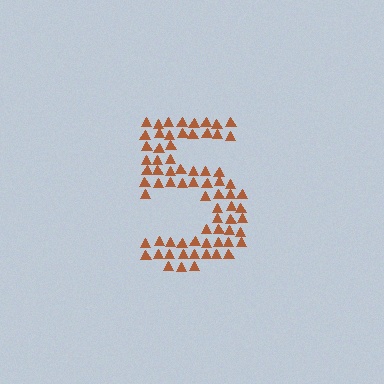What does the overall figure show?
The overall figure shows the digit 5.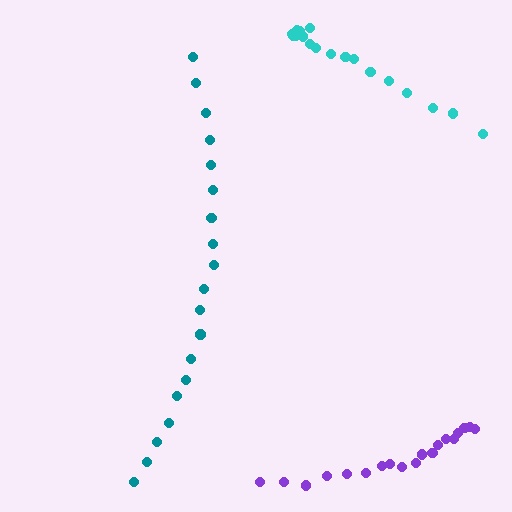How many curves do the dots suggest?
There are 3 distinct paths.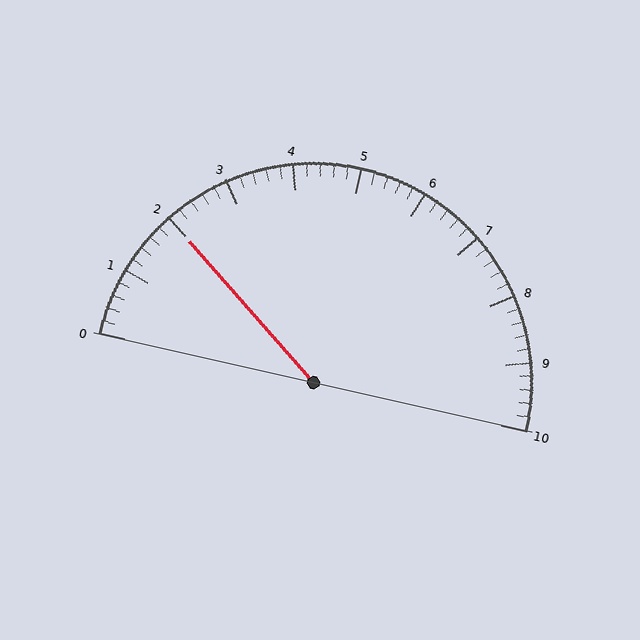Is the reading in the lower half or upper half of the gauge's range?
The reading is in the lower half of the range (0 to 10).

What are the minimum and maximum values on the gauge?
The gauge ranges from 0 to 10.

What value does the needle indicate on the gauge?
The needle indicates approximately 2.0.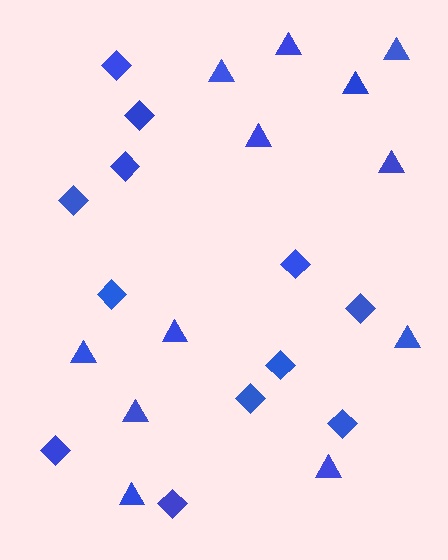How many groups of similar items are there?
There are 2 groups: one group of triangles (12) and one group of diamonds (12).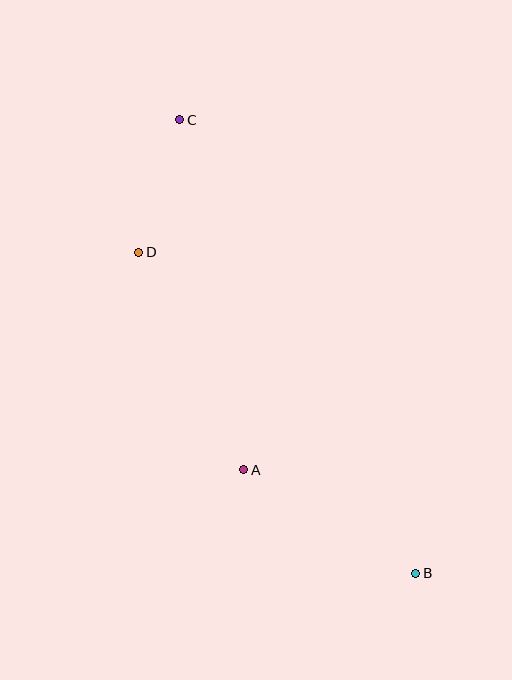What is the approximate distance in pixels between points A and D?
The distance between A and D is approximately 241 pixels.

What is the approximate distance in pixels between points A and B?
The distance between A and B is approximately 201 pixels.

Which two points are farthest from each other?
Points B and C are farthest from each other.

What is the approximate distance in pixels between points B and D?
The distance between B and D is approximately 424 pixels.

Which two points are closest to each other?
Points C and D are closest to each other.